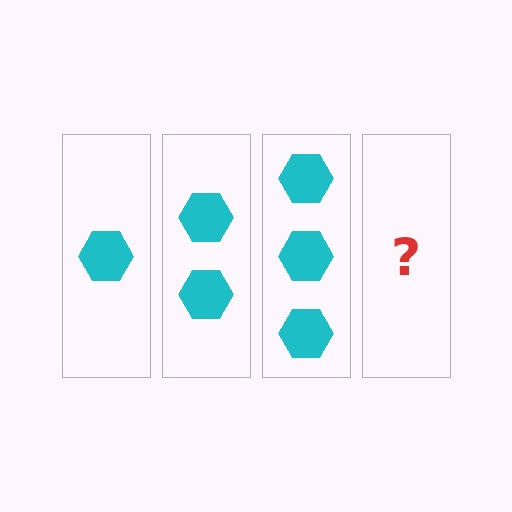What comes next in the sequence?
The next element should be 4 hexagons.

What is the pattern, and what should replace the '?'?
The pattern is that each step adds one more hexagon. The '?' should be 4 hexagons.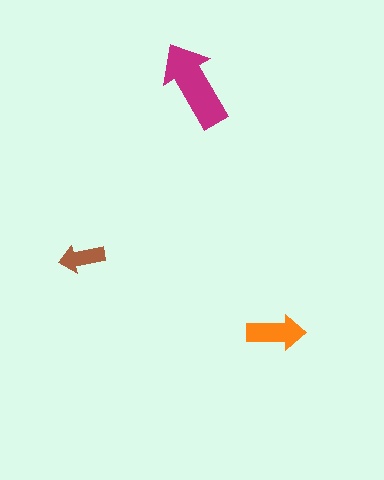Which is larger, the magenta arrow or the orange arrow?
The magenta one.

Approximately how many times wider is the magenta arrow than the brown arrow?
About 2 times wider.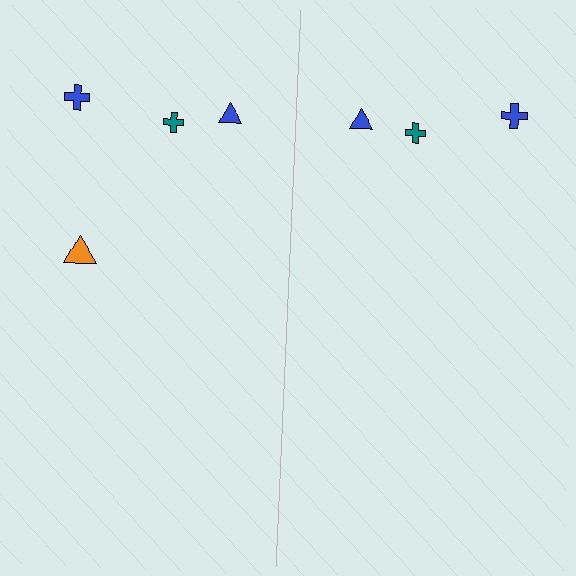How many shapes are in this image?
There are 7 shapes in this image.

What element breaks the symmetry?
A orange triangle is missing from the right side.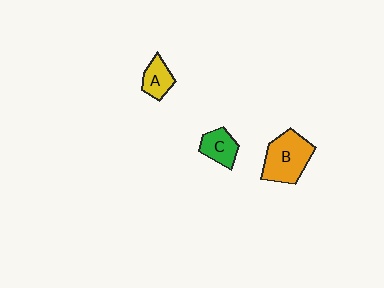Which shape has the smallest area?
Shape A (yellow).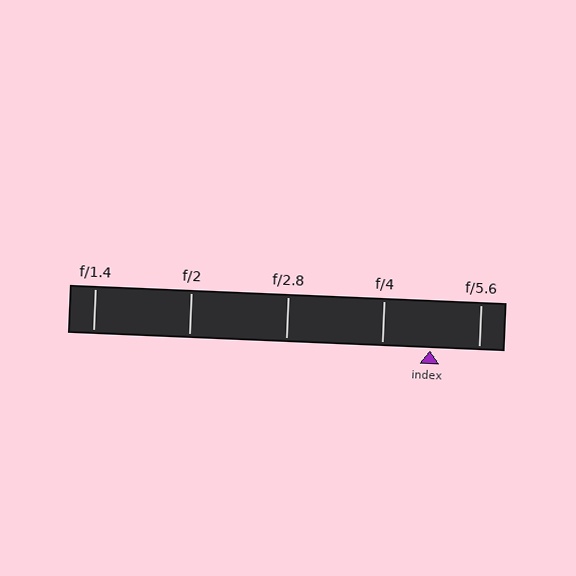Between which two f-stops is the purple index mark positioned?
The index mark is between f/4 and f/5.6.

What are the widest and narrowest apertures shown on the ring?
The widest aperture shown is f/1.4 and the narrowest is f/5.6.